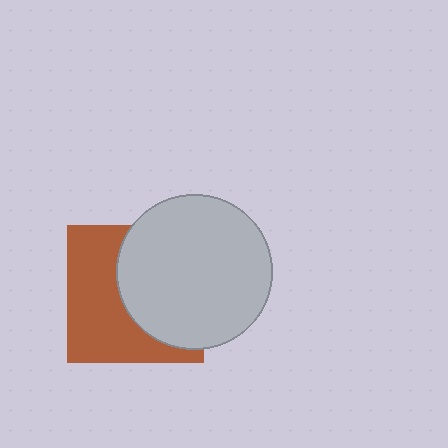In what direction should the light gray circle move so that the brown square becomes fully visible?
The light gray circle should move right. That is the shortest direction to clear the overlap and leave the brown square fully visible.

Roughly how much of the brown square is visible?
About half of it is visible (roughly 50%).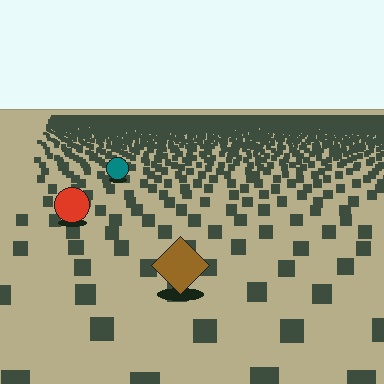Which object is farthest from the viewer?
The teal circle is farthest from the viewer. It appears smaller and the ground texture around it is denser.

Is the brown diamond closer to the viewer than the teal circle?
Yes. The brown diamond is closer — you can tell from the texture gradient: the ground texture is coarser near it.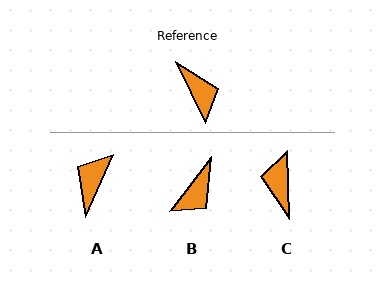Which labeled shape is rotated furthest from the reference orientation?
C, about 155 degrees away.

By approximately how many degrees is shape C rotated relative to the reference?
Approximately 155 degrees counter-clockwise.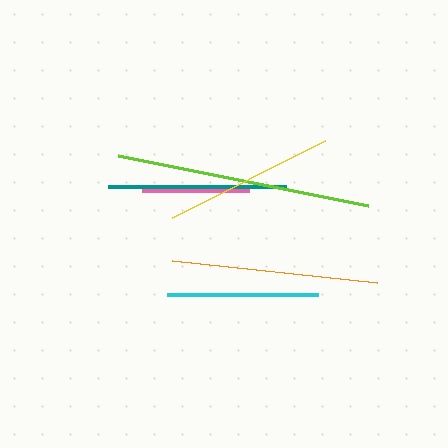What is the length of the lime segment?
The lime segment is approximately 256 pixels long.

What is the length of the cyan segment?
The cyan segment is approximately 152 pixels long.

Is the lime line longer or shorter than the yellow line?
The lime line is longer than the yellow line.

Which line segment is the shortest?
The pink line is the shortest at approximately 107 pixels.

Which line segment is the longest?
The lime line is the longest at approximately 256 pixels.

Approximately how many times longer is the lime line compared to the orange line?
The lime line is approximately 1.2 times the length of the orange line.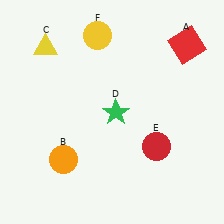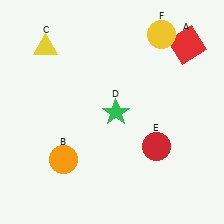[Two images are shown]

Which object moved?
The yellow circle (F) moved right.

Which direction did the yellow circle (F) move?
The yellow circle (F) moved right.